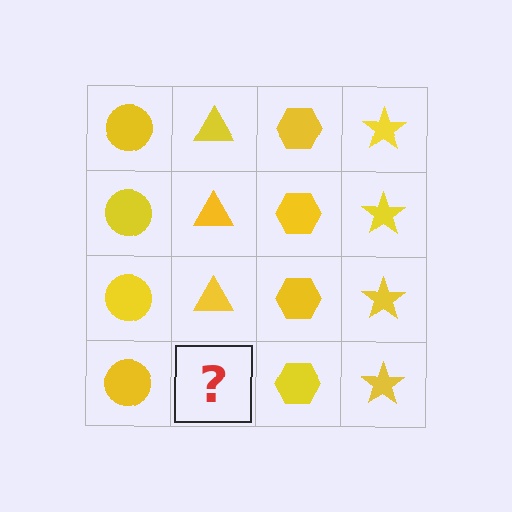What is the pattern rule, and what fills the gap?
The rule is that each column has a consistent shape. The gap should be filled with a yellow triangle.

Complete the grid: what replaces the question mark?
The question mark should be replaced with a yellow triangle.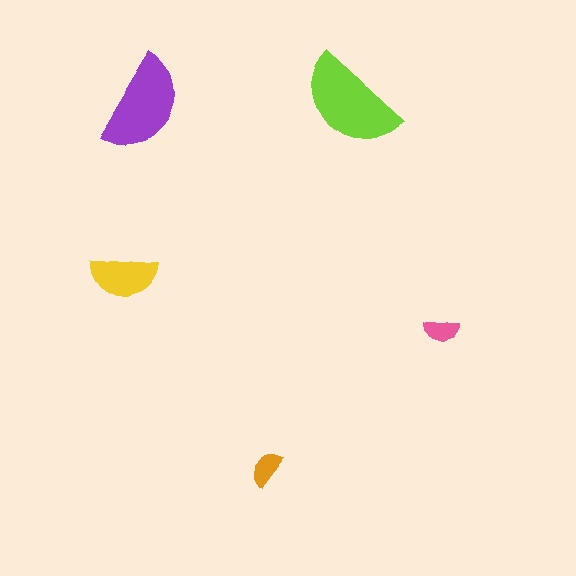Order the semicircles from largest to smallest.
the lime one, the purple one, the yellow one, the orange one, the pink one.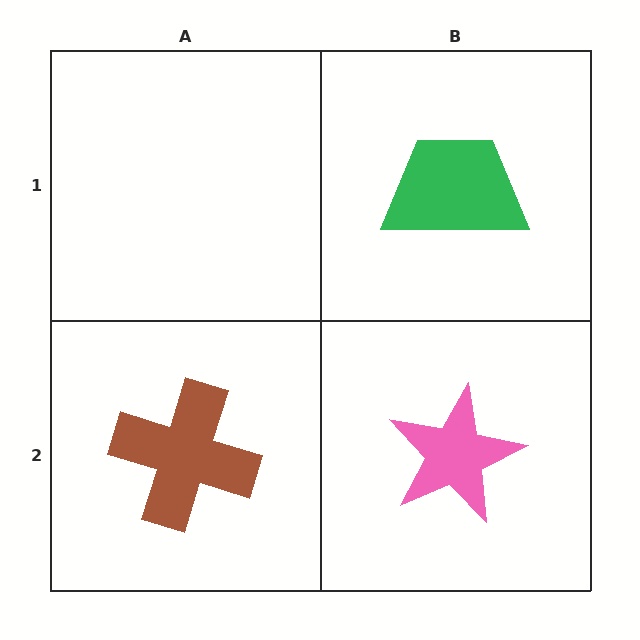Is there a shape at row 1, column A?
No, that cell is empty.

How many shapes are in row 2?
2 shapes.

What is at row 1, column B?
A green trapezoid.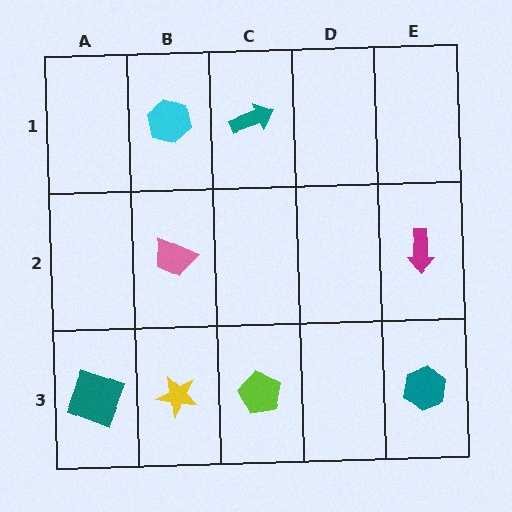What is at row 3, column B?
A yellow star.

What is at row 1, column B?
A cyan hexagon.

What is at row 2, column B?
A pink trapezoid.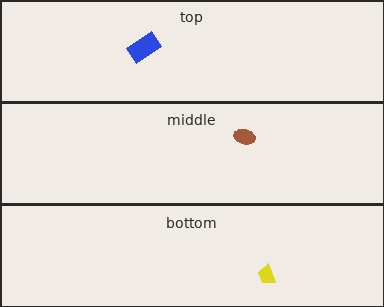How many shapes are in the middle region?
1.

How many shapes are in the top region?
1.